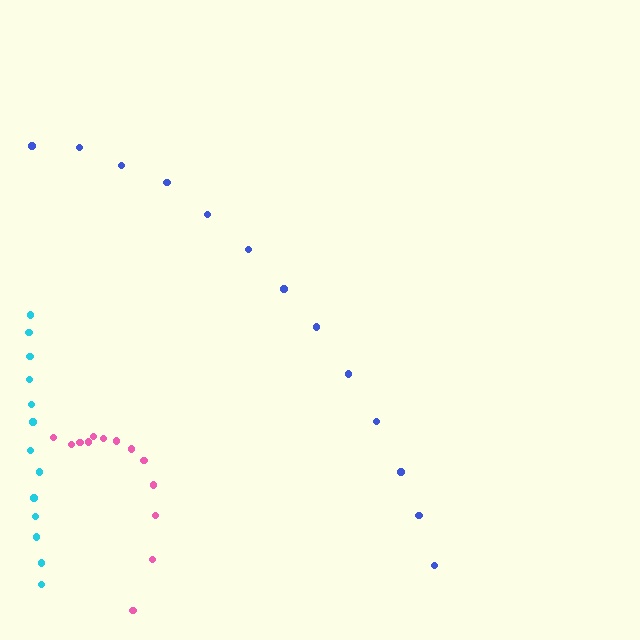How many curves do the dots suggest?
There are 3 distinct paths.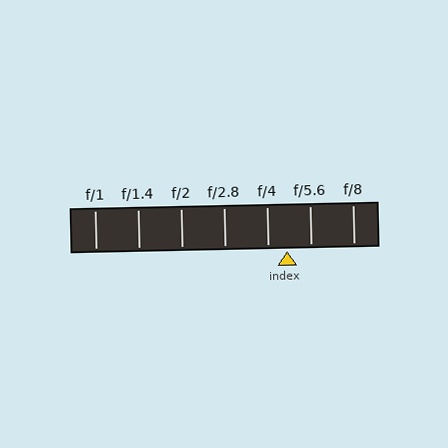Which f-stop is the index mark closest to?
The index mark is closest to f/4.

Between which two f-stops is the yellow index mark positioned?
The index mark is between f/4 and f/5.6.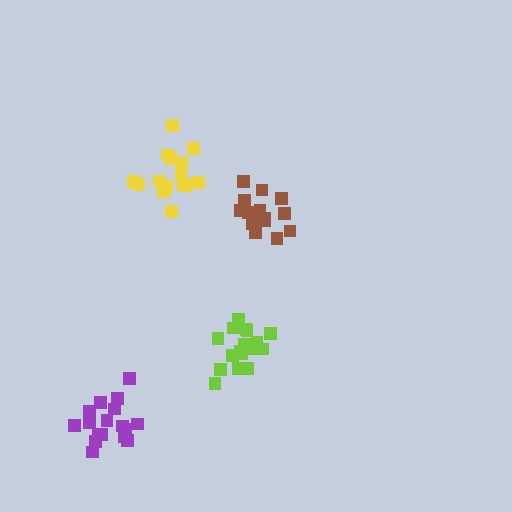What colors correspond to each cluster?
The clusters are colored: lime, brown, yellow, purple.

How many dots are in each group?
Group 1: 17 dots, Group 2: 14 dots, Group 3: 15 dots, Group 4: 17 dots (63 total).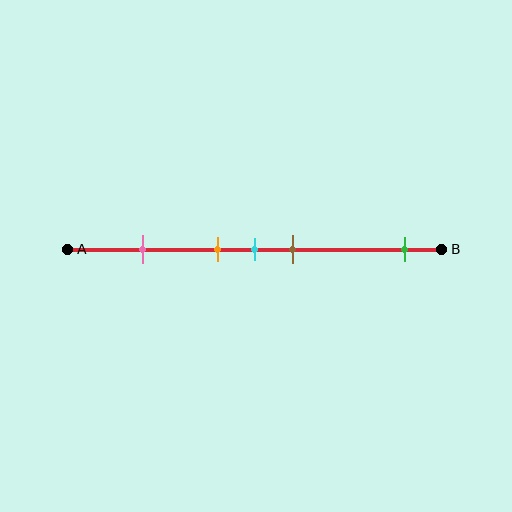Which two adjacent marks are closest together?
The orange and cyan marks are the closest adjacent pair.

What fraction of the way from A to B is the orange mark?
The orange mark is approximately 40% (0.4) of the way from A to B.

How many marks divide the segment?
There are 5 marks dividing the segment.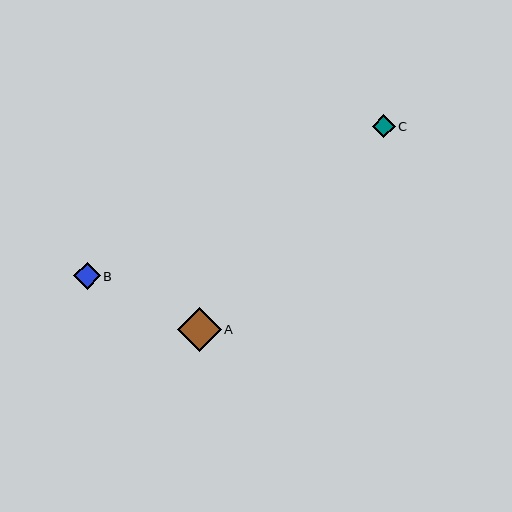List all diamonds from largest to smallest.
From largest to smallest: A, B, C.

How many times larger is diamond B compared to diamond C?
Diamond B is approximately 1.2 times the size of diamond C.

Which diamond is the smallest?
Diamond C is the smallest with a size of approximately 23 pixels.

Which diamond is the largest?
Diamond A is the largest with a size of approximately 43 pixels.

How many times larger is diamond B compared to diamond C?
Diamond B is approximately 1.2 times the size of diamond C.